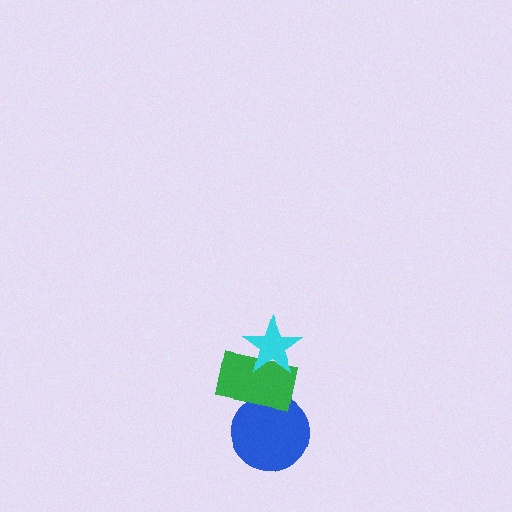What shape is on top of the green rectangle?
The cyan star is on top of the green rectangle.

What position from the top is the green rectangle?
The green rectangle is 2nd from the top.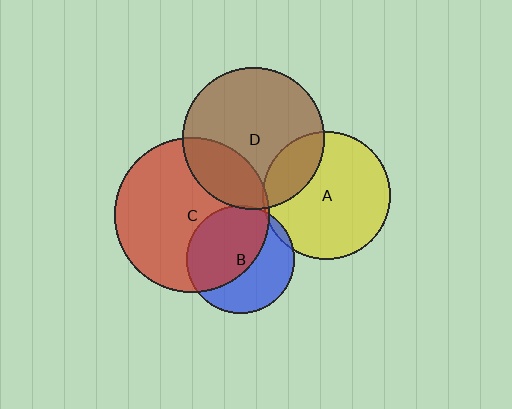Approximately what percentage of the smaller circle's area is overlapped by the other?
Approximately 20%.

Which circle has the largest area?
Circle C (red).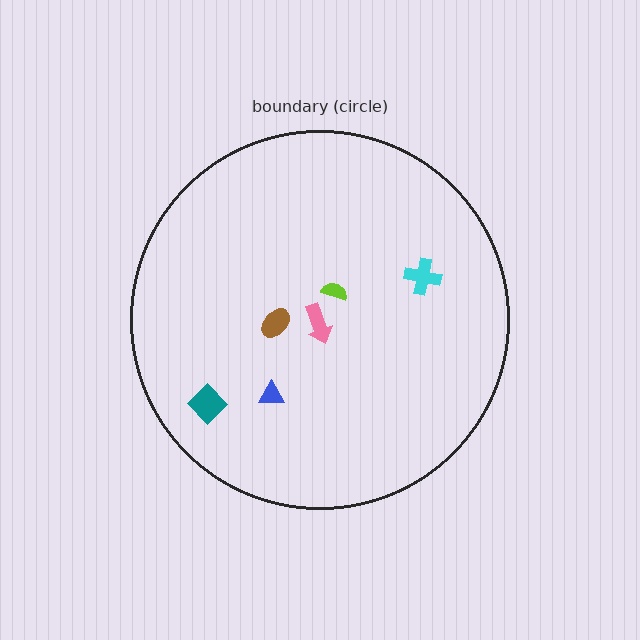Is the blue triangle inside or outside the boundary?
Inside.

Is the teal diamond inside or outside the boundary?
Inside.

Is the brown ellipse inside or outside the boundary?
Inside.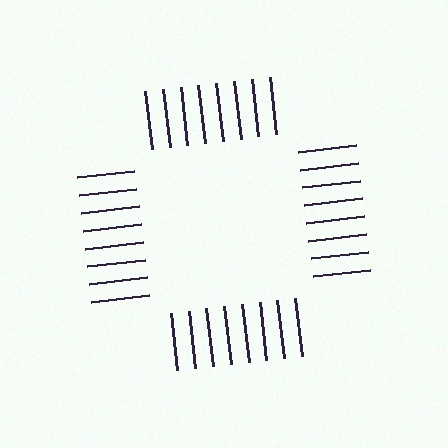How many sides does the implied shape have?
4 sides — the line-ends trace a square.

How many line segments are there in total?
32 — 8 along each of the 4 edges.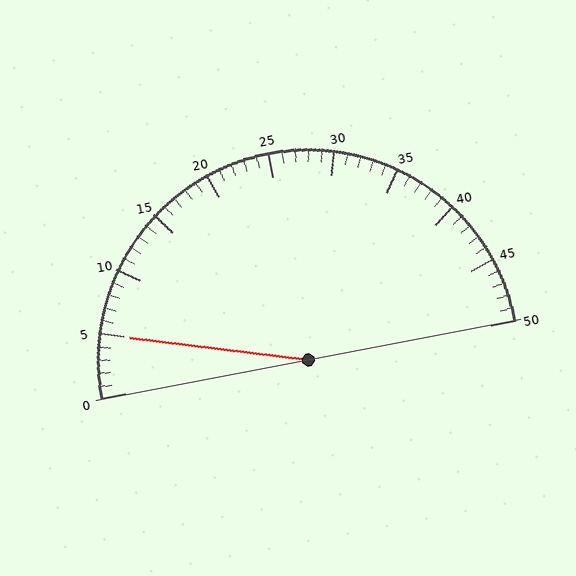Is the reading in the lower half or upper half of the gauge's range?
The reading is in the lower half of the range (0 to 50).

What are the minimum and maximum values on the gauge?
The gauge ranges from 0 to 50.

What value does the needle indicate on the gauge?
The needle indicates approximately 5.